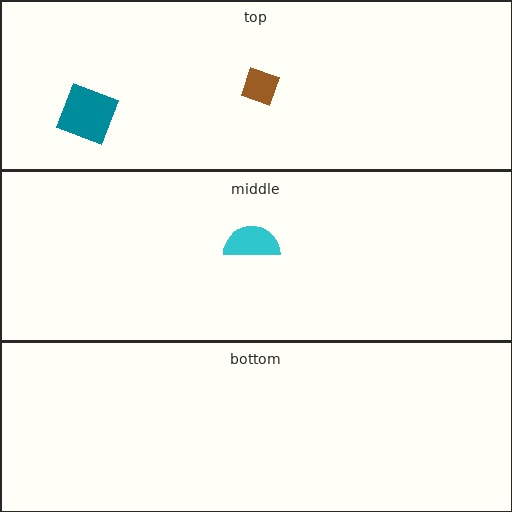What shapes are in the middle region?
The cyan semicircle.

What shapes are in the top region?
The teal square, the brown diamond.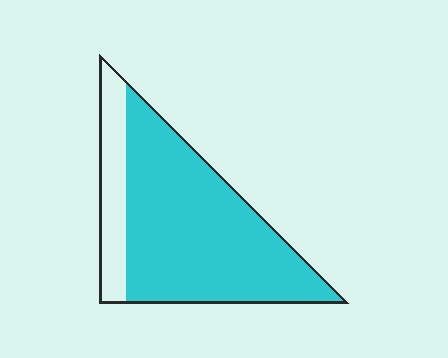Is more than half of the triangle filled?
Yes.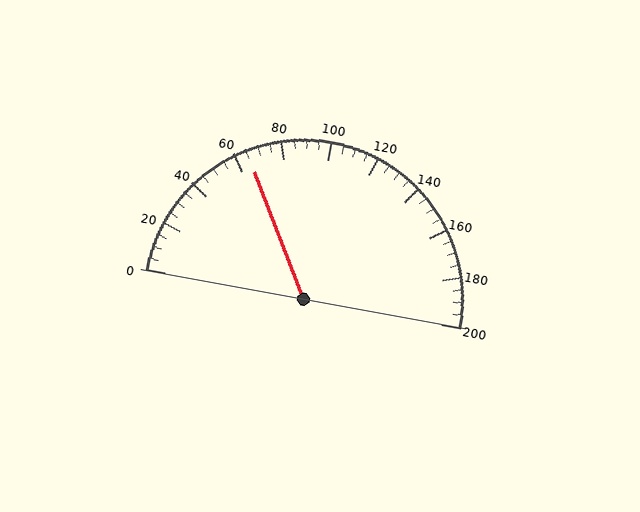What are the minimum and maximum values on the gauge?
The gauge ranges from 0 to 200.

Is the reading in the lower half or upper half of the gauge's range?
The reading is in the lower half of the range (0 to 200).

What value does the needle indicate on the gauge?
The needle indicates approximately 65.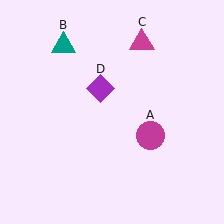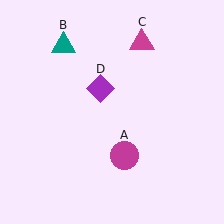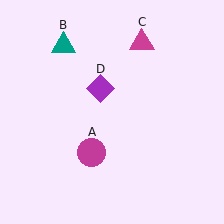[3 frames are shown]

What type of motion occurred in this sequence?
The magenta circle (object A) rotated clockwise around the center of the scene.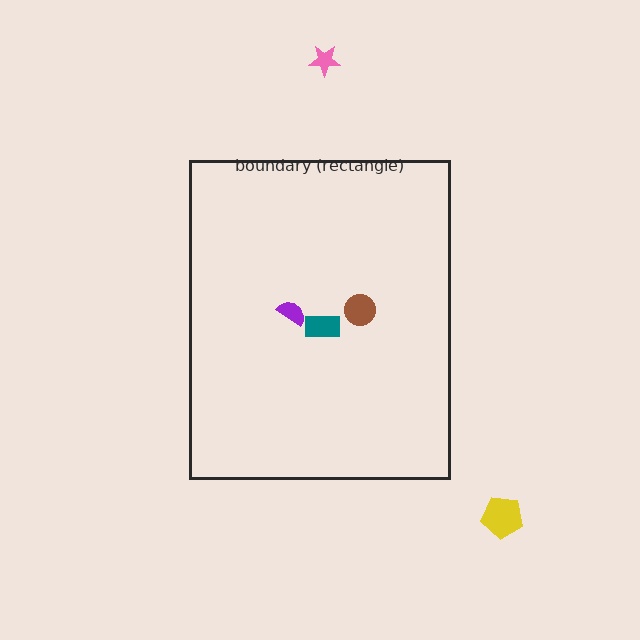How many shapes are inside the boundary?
3 inside, 2 outside.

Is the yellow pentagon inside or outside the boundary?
Outside.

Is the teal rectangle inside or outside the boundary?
Inside.